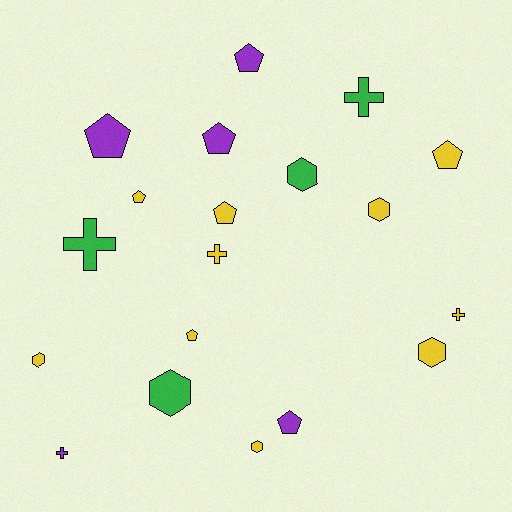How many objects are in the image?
There are 19 objects.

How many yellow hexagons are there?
There are 4 yellow hexagons.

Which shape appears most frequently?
Pentagon, with 8 objects.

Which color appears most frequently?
Yellow, with 10 objects.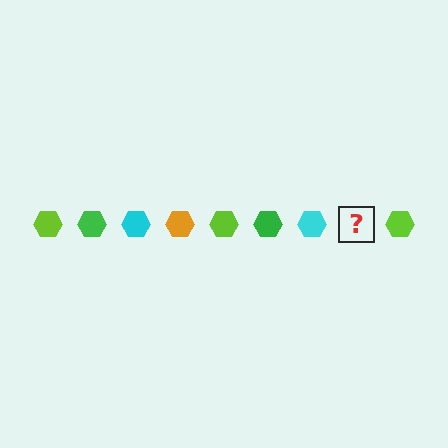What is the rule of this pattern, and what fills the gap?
The rule is that the pattern cycles through lime, green, cyan, orange hexagons. The gap should be filled with an orange hexagon.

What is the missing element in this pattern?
The missing element is an orange hexagon.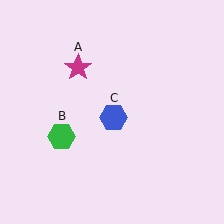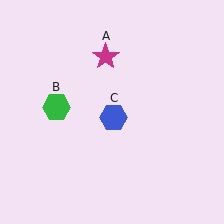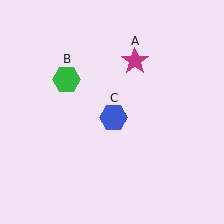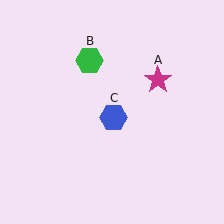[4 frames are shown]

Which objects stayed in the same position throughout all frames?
Blue hexagon (object C) remained stationary.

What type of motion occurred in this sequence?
The magenta star (object A), green hexagon (object B) rotated clockwise around the center of the scene.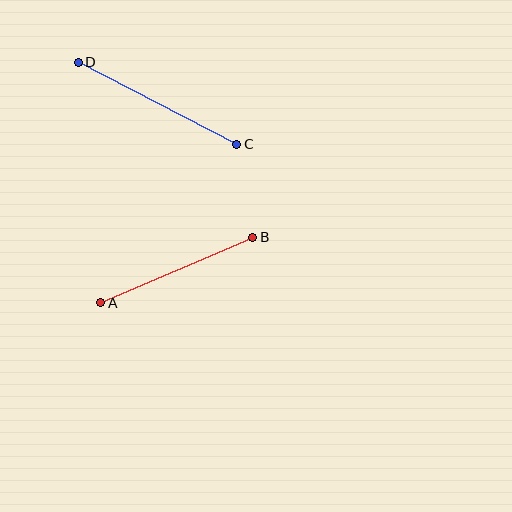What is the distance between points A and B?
The distance is approximately 166 pixels.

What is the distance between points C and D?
The distance is approximately 178 pixels.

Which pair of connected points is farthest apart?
Points C and D are farthest apart.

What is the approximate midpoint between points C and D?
The midpoint is at approximately (157, 103) pixels.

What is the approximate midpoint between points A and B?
The midpoint is at approximately (177, 270) pixels.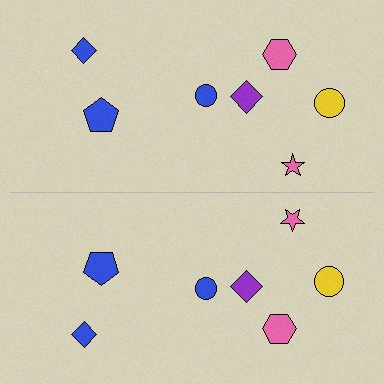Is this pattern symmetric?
Yes, this pattern has bilateral (reflection) symmetry.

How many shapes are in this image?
There are 14 shapes in this image.